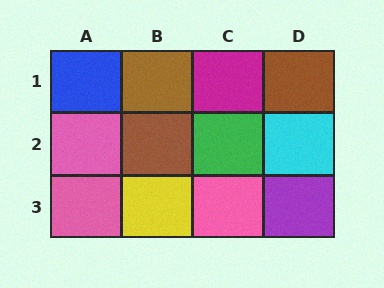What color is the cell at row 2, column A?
Pink.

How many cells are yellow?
1 cell is yellow.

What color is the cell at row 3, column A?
Pink.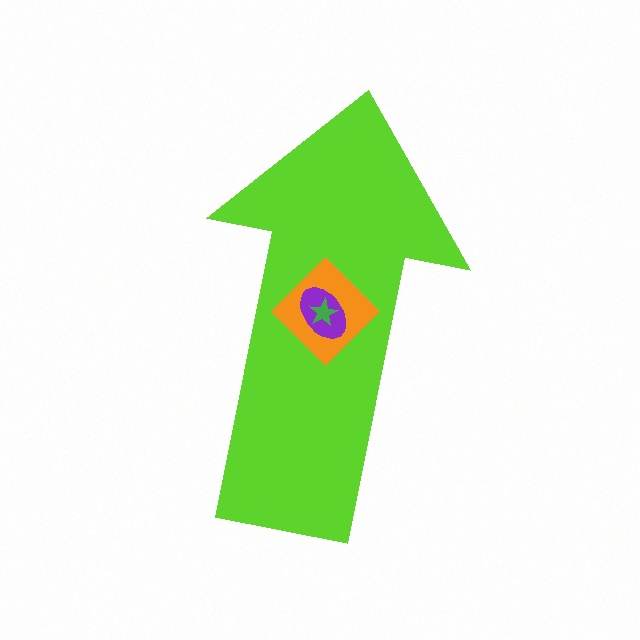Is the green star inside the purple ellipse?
Yes.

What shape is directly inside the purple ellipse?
The green star.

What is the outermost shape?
The lime arrow.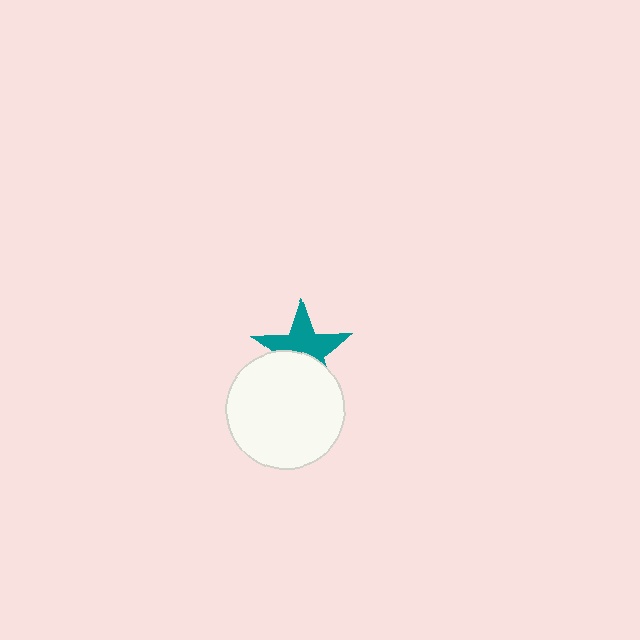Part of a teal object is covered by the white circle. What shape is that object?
It is a star.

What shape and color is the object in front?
The object in front is a white circle.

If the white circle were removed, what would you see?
You would see the complete teal star.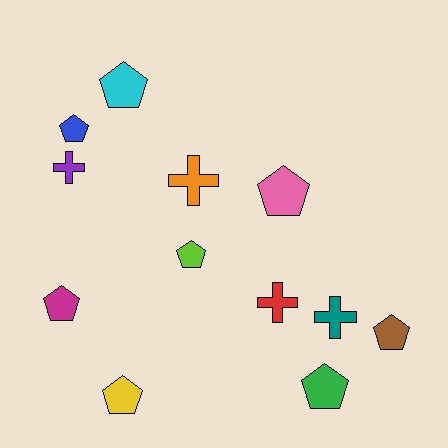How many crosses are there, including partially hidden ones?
There are 4 crosses.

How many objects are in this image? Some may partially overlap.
There are 12 objects.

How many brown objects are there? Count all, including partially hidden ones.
There is 1 brown object.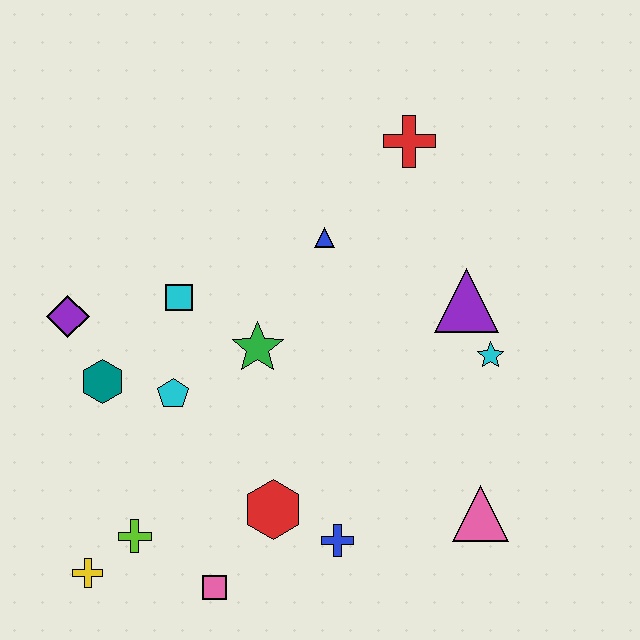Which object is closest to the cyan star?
The purple triangle is closest to the cyan star.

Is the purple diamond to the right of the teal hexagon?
No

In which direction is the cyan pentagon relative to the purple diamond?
The cyan pentagon is to the right of the purple diamond.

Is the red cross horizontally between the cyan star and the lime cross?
Yes